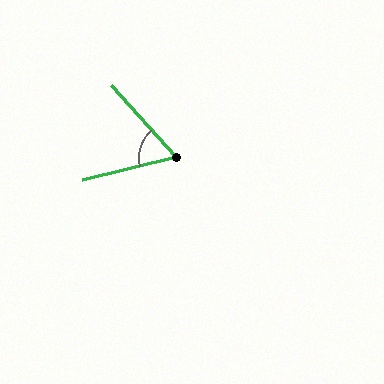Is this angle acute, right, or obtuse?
It is acute.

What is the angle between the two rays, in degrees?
Approximately 62 degrees.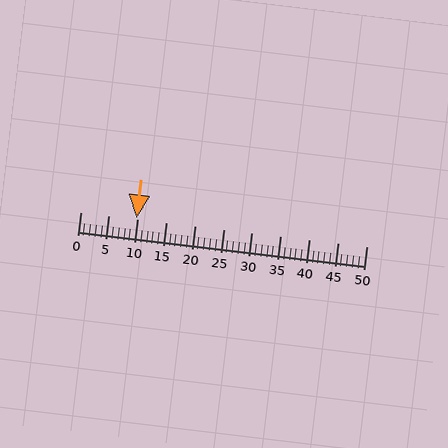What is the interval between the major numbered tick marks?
The major tick marks are spaced 5 units apart.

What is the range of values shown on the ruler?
The ruler shows values from 0 to 50.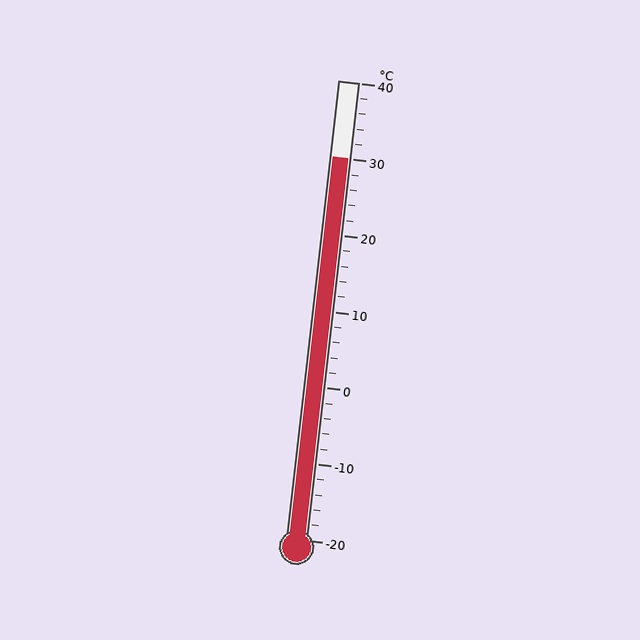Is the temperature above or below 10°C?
The temperature is above 10°C.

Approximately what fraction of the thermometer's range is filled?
The thermometer is filled to approximately 85% of its range.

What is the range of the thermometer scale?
The thermometer scale ranges from -20°C to 40°C.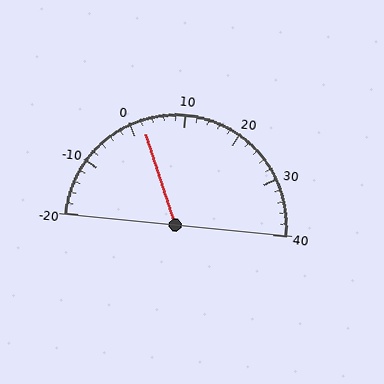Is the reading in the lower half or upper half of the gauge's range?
The reading is in the lower half of the range (-20 to 40).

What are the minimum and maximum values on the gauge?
The gauge ranges from -20 to 40.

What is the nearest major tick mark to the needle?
The nearest major tick mark is 0.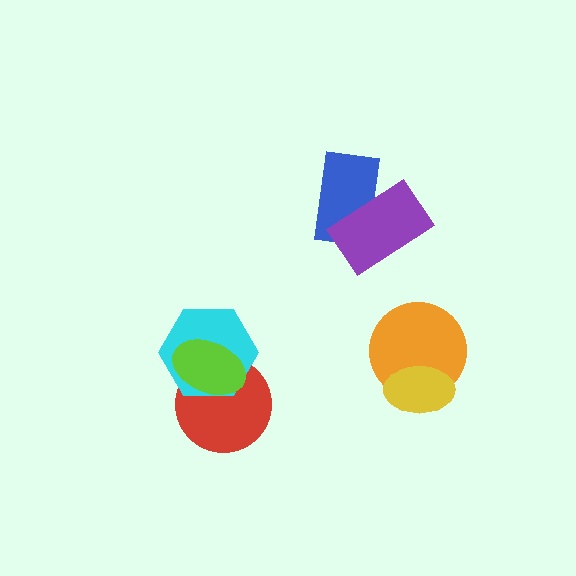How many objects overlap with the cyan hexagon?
2 objects overlap with the cyan hexagon.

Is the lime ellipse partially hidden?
No, no other shape covers it.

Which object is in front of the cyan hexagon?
The lime ellipse is in front of the cyan hexagon.